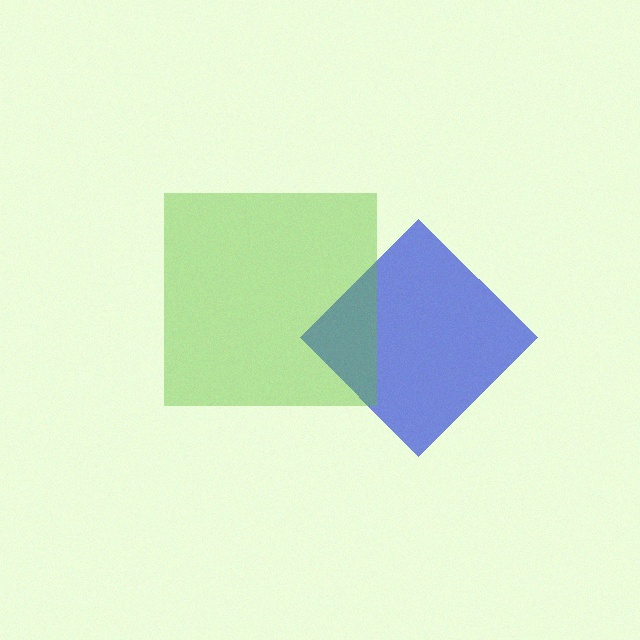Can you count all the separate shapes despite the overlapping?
Yes, there are 2 separate shapes.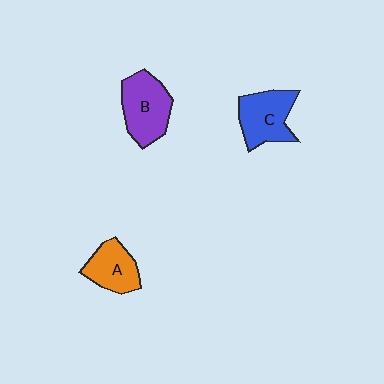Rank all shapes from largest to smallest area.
From largest to smallest: B (purple), C (blue), A (orange).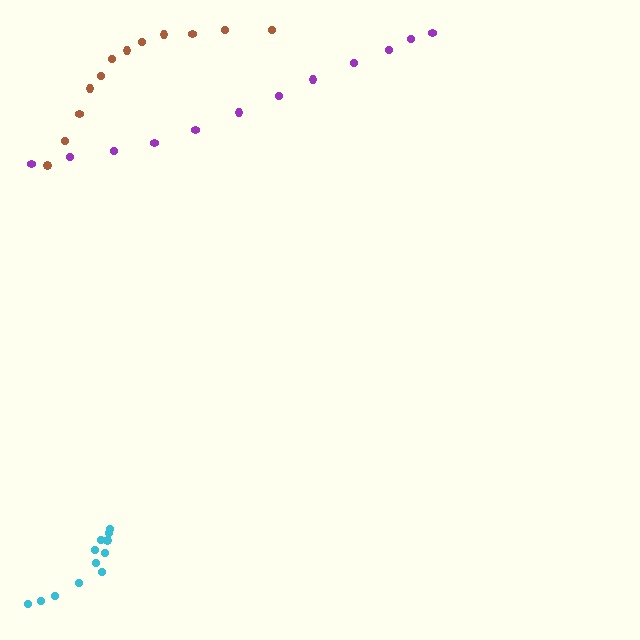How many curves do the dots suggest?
There are 3 distinct paths.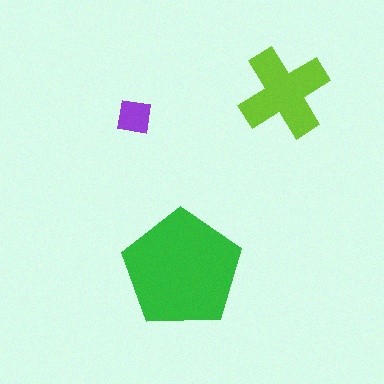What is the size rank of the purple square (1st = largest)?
3rd.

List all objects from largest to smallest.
The green pentagon, the lime cross, the purple square.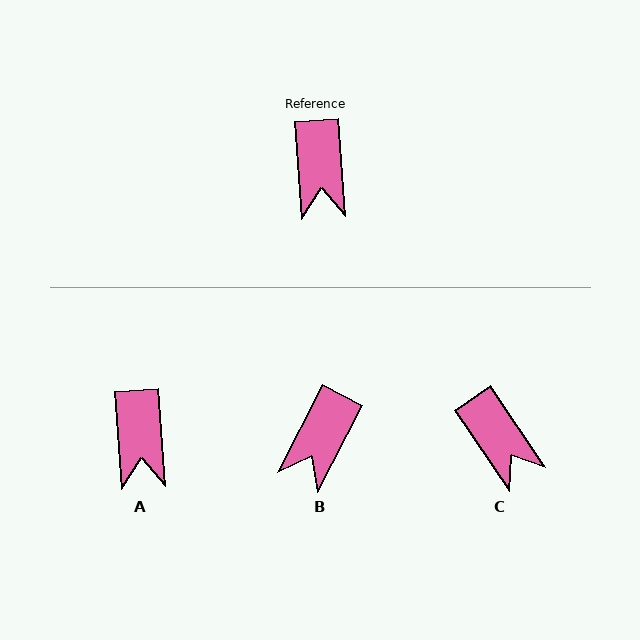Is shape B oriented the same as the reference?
No, it is off by about 31 degrees.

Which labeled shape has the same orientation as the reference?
A.